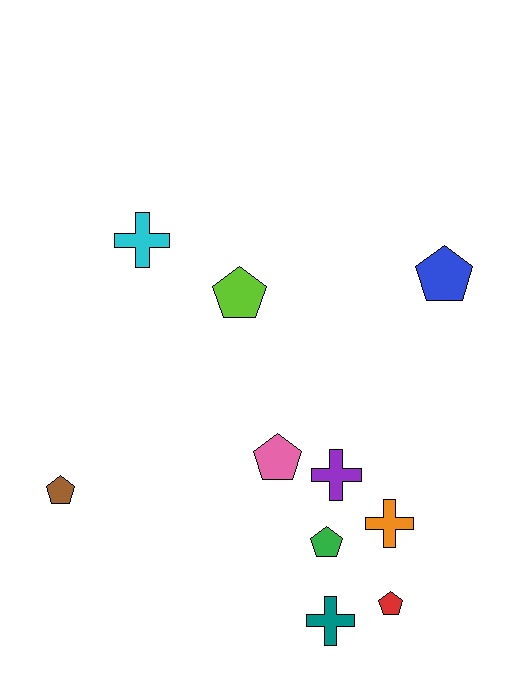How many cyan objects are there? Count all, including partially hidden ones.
There is 1 cyan object.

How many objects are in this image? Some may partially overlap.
There are 10 objects.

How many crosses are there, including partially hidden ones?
There are 4 crosses.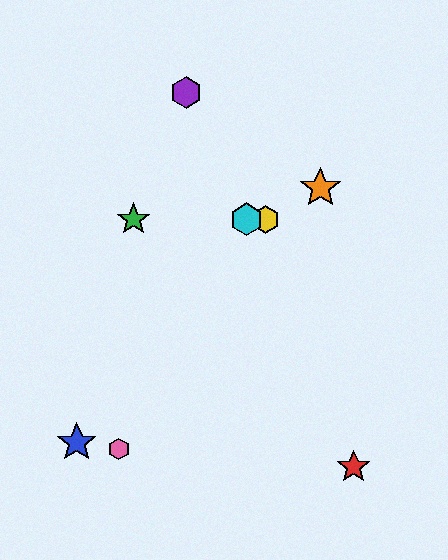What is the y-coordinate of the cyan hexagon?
The cyan hexagon is at y≈219.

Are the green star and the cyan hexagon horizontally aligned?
Yes, both are at y≈219.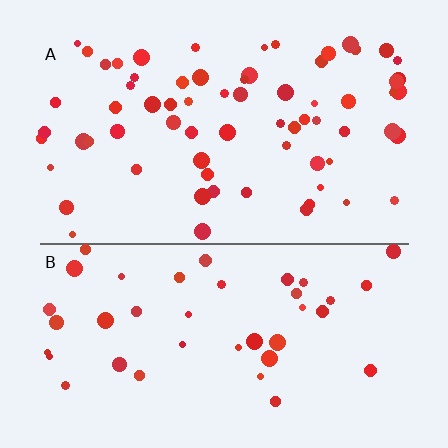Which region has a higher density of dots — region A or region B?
A (the top).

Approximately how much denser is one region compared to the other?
Approximately 1.7× — region A over region B.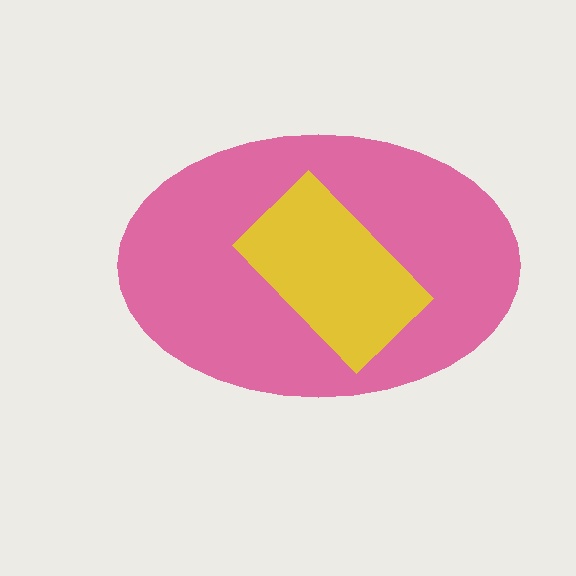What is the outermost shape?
The pink ellipse.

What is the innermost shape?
The yellow rectangle.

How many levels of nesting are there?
2.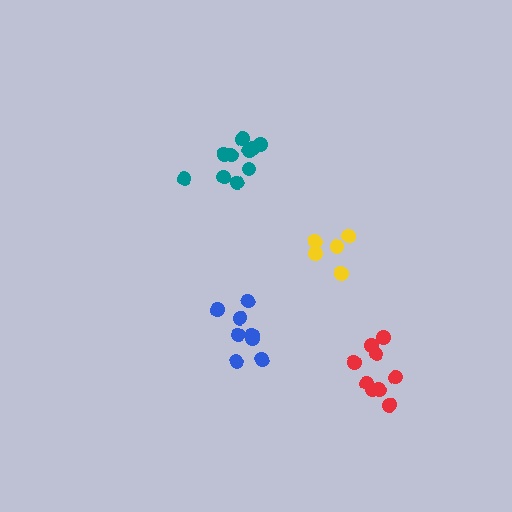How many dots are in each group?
Group 1: 9 dots, Group 2: 10 dots, Group 3: 8 dots, Group 4: 5 dots (32 total).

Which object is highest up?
The teal cluster is topmost.